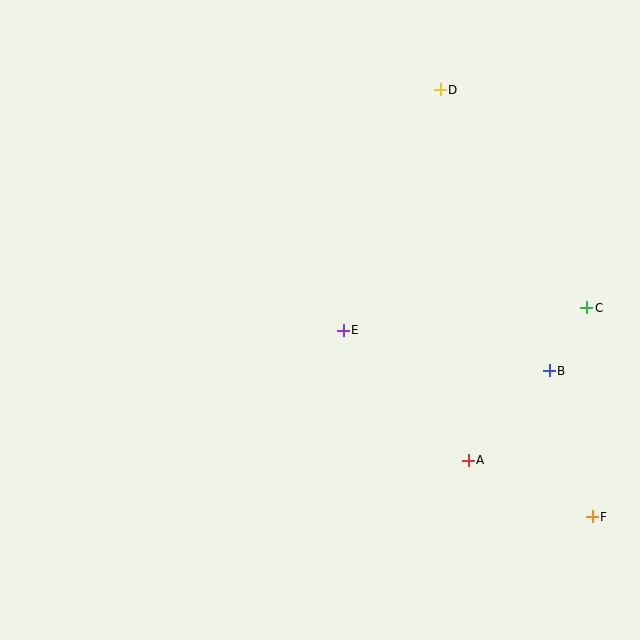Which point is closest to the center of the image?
Point E at (343, 330) is closest to the center.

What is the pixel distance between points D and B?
The distance between D and B is 302 pixels.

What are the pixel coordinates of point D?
Point D is at (440, 90).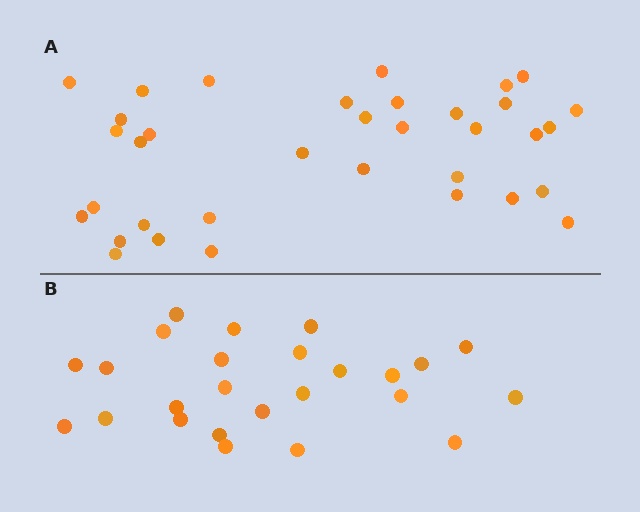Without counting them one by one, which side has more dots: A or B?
Region A (the top region) has more dots.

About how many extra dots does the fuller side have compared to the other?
Region A has roughly 10 or so more dots than region B.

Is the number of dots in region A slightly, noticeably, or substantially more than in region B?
Region A has noticeably more, but not dramatically so. The ratio is roughly 1.4 to 1.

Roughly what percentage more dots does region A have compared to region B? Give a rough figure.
About 40% more.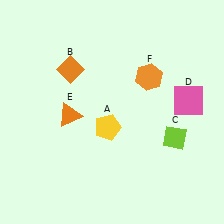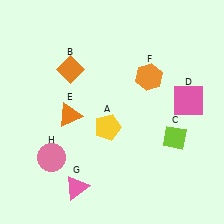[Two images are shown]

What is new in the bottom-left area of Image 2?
A pink circle (H) was added in the bottom-left area of Image 2.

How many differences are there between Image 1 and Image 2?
There are 2 differences between the two images.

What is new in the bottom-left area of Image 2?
A pink triangle (G) was added in the bottom-left area of Image 2.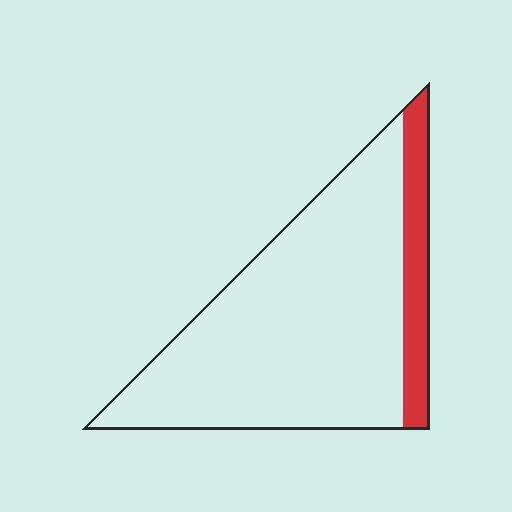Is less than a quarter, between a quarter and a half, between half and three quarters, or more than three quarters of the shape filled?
Less than a quarter.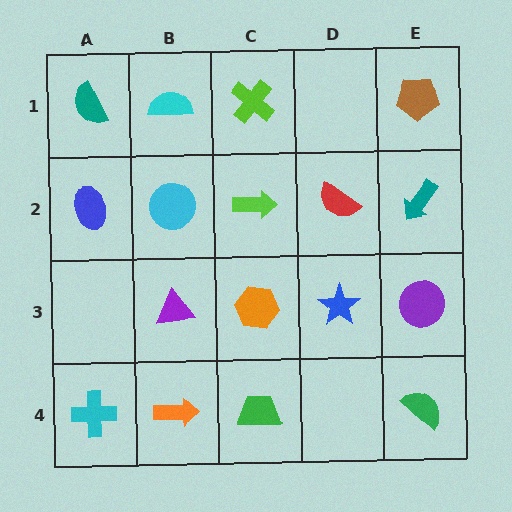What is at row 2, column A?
A blue ellipse.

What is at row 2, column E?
A teal arrow.